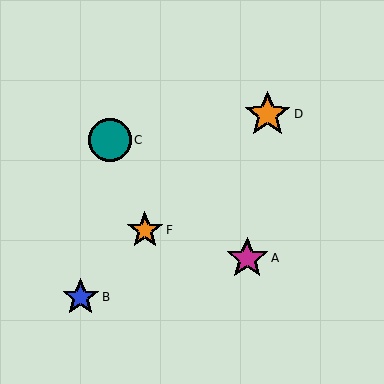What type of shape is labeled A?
Shape A is a magenta star.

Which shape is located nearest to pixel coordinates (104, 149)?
The teal circle (labeled C) at (110, 140) is nearest to that location.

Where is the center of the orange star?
The center of the orange star is at (145, 230).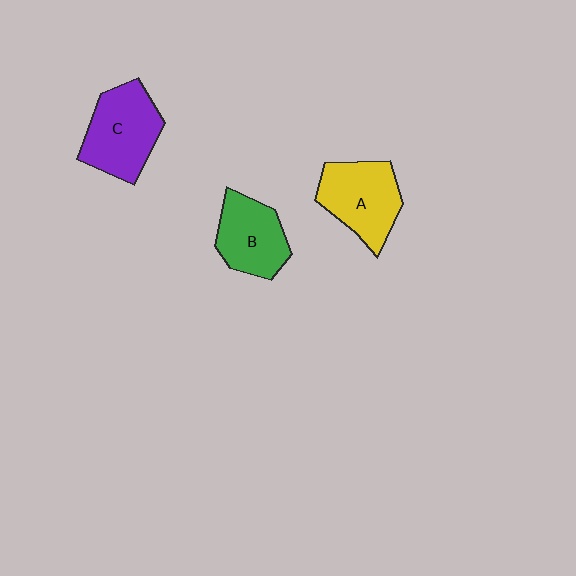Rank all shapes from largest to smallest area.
From largest to smallest: C (purple), A (yellow), B (green).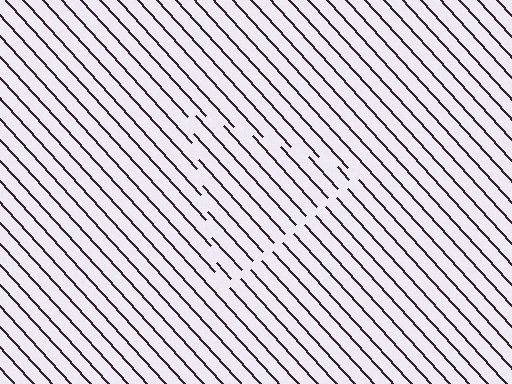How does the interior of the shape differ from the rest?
The interior of the shape contains the same grating, shifted by half a period — the contour is defined by the phase discontinuity where line-ends from the inner and outer gratings abut.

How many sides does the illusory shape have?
3 sides — the line-ends trace a triangle.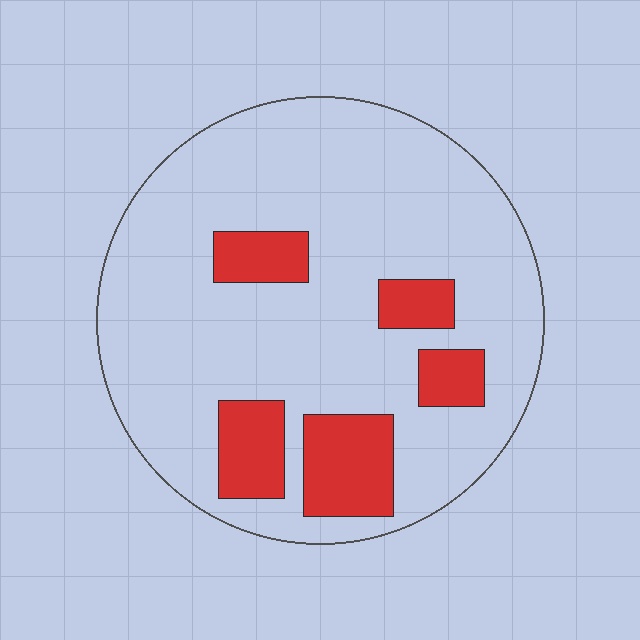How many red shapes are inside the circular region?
5.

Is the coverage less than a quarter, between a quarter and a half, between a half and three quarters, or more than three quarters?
Less than a quarter.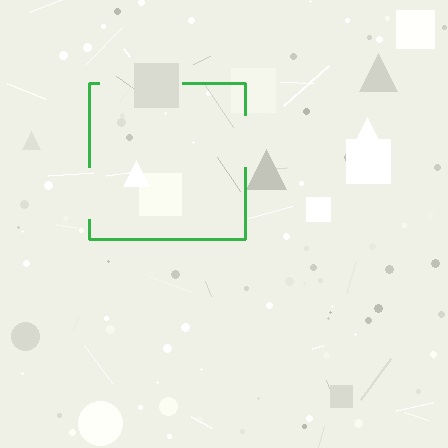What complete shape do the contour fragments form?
The contour fragments form a square.